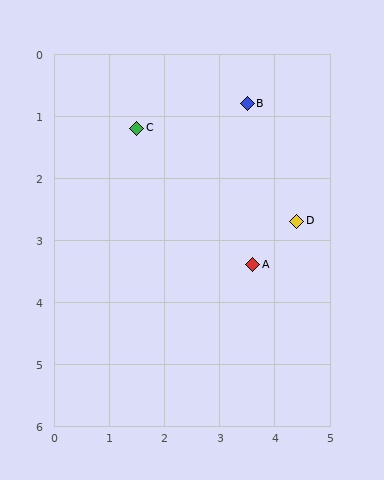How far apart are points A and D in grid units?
Points A and D are about 1.1 grid units apart.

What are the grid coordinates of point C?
Point C is at approximately (1.5, 1.2).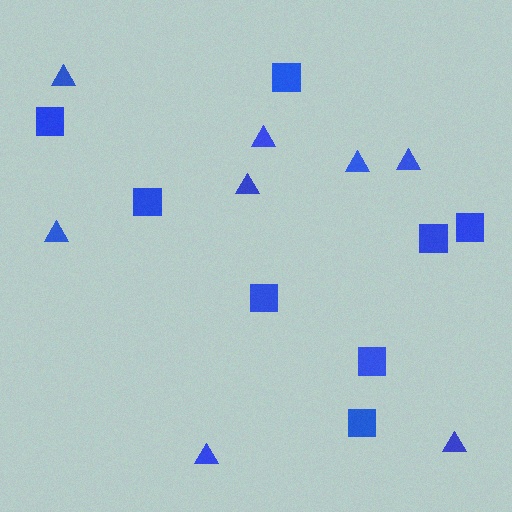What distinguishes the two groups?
There are 2 groups: one group of squares (8) and one group of triangles (8).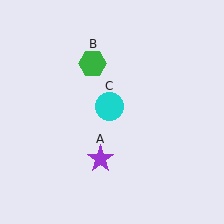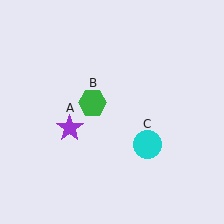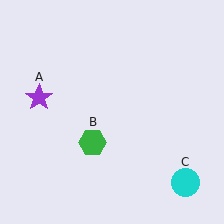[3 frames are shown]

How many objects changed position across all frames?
3 objects changed position: purple star (object A), green hexagon (object B), cyan circle (object C).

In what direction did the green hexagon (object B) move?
The green hexagon (object B) moved down.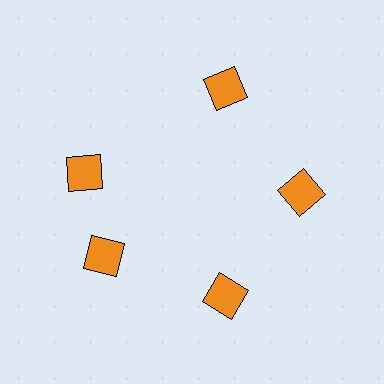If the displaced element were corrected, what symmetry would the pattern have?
It would have 5-fold rotational symmetry — the pattern would map onto itself every 72 degrees.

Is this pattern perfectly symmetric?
No. The 5 orange diamonds are arranged in a ring, but one element near the 10 o'clock position is rotated out of alignment along the ring, breaking the 5-fold rotational symmetry.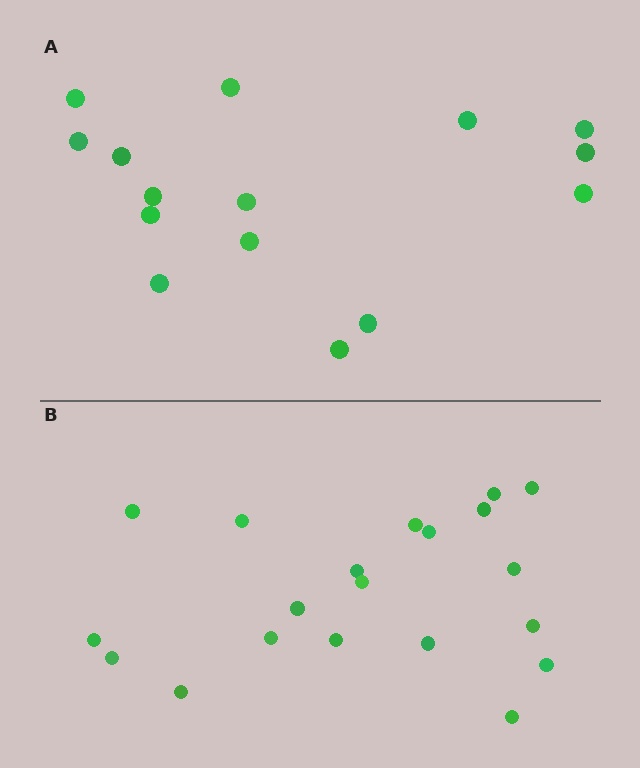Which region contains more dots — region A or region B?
Region B (the bottom region) has more dots.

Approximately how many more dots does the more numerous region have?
Region B has about 5 more dots than region A.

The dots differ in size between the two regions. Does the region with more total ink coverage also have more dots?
No. Region A has more total ink coverage because its dots are larger, but region B actually contains more individual dots. Total area can be misleading — the number of items is what matters here.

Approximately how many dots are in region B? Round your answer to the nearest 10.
About 20 dots.